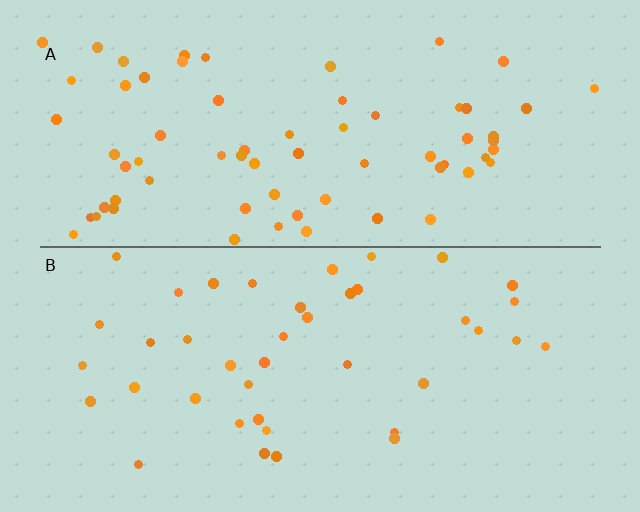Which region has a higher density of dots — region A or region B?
A (the top).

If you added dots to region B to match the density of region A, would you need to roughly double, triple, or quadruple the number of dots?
Approximately double.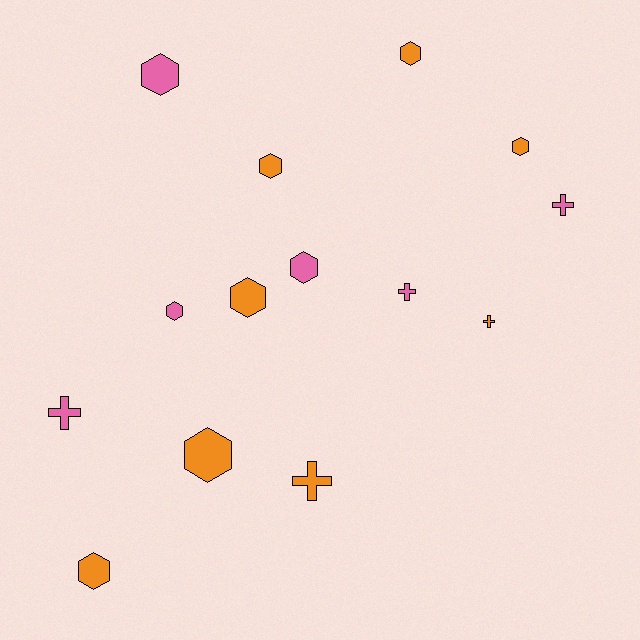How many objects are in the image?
There are 14 objects.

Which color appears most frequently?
Orange, with 8 objects.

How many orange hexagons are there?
There are 6 orange hexagons.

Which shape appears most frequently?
Hexagon, with 9 objects.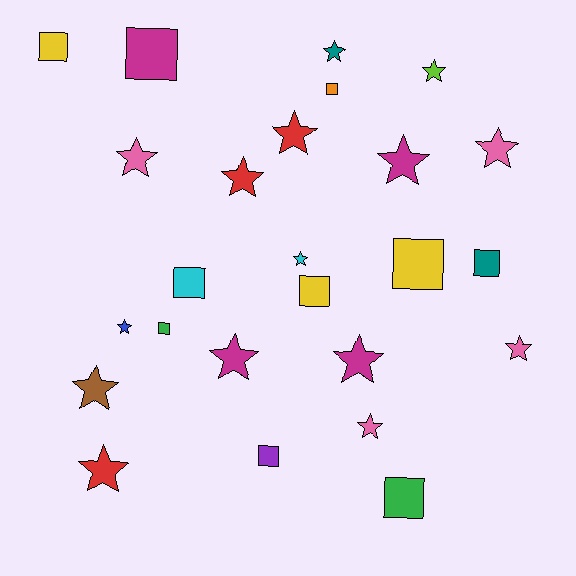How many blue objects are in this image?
There is 1 blue object.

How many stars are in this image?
There are 15 stars.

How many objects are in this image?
There are 25 objects.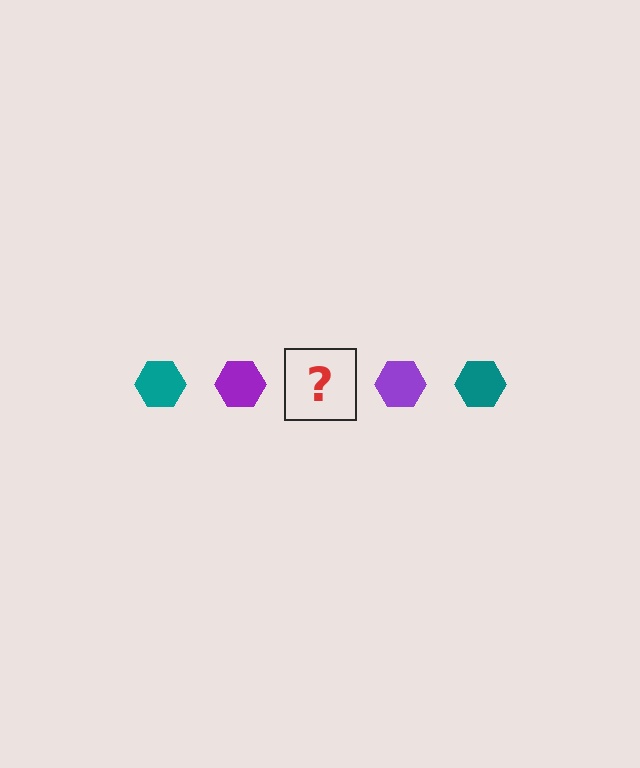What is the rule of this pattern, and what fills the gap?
The rule is that the pattern cycles through teal, purple hexagons. The gap should be filled with a teal hexagon.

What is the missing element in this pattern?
The missing element is a teal hexagon.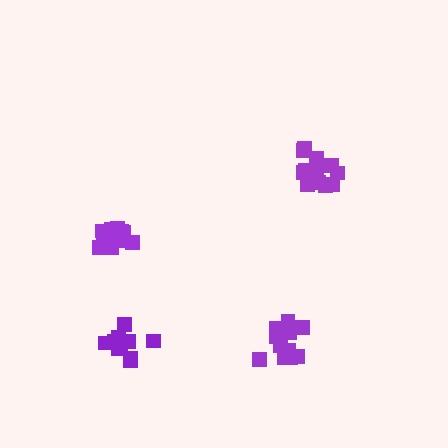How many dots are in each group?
Group 1: 11 dots, Group 2: 13 dots, Group 3: 13 dots, Group 4: 13 dots (50 total).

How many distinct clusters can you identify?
There are 4 distinct clusters.